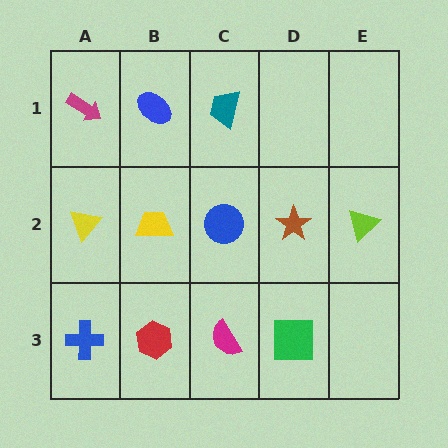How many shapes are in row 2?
5 shapes.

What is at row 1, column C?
A teal trapezoid.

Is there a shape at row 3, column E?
No, that cell is empty.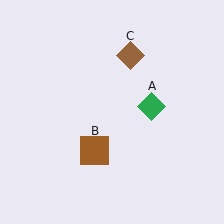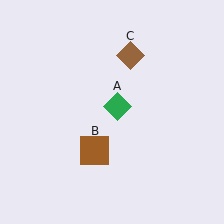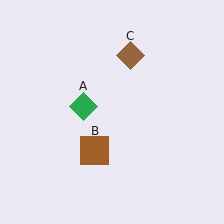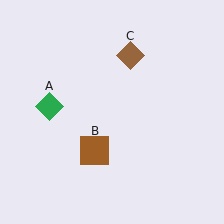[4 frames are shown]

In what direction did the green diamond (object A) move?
The green diamond (object A) moved left.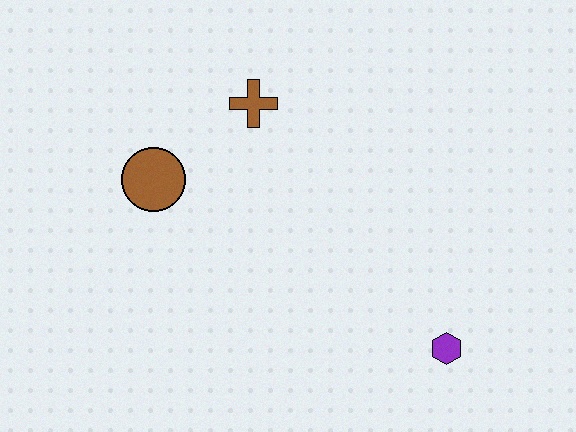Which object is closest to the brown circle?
The brown cross is closest to the brown circle.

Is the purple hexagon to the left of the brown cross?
No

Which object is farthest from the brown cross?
The purple hexagon is farthest from the brown cross.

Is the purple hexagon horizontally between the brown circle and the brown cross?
No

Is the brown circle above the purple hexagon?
Yes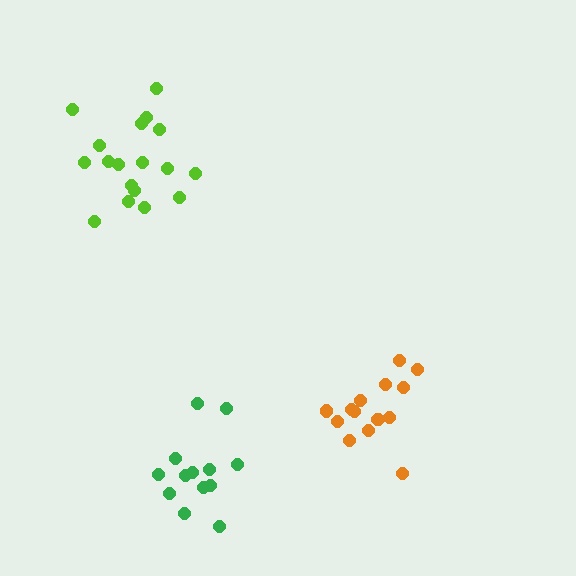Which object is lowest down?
The green cluster is bottommost.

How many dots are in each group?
Group 1: 18 dots, Group 2: 14 dots, Group 3: 13 dots (45 total).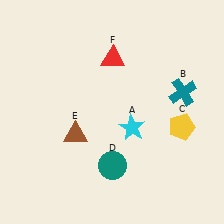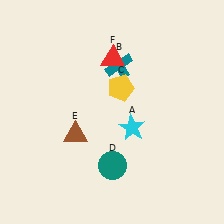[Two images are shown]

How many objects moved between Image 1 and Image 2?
2 objects moved between the two images.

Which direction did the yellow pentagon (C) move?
The yellow pentagon (C) moved left.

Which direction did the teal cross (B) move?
The teal cross (B) moved left.